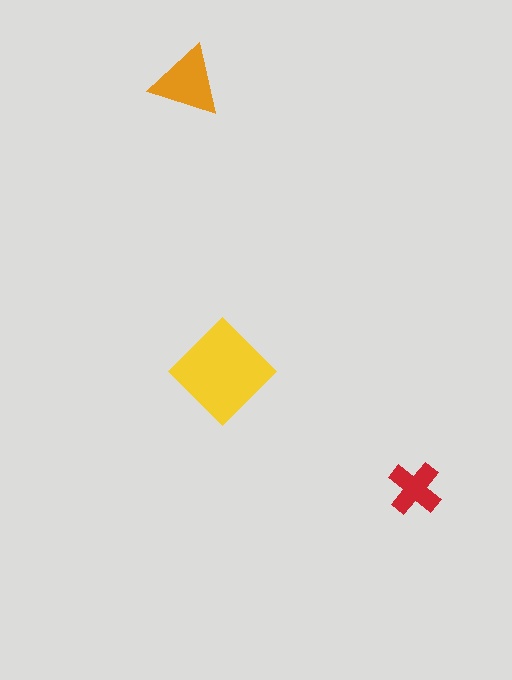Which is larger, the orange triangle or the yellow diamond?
The yellow diamond.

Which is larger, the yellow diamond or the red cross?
The yellow diamond.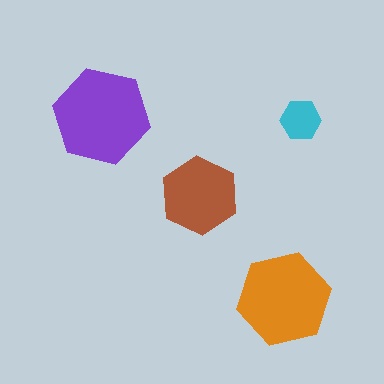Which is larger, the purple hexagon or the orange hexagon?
The purple one.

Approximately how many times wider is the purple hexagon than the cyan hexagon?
About 2.5 times wider.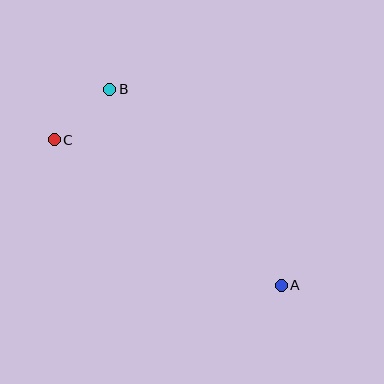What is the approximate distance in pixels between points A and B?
The distance between A and B is approximately 260 pixels.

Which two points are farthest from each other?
Points A and C are farthest from each other.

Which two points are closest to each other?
Points B and C are closest to each other.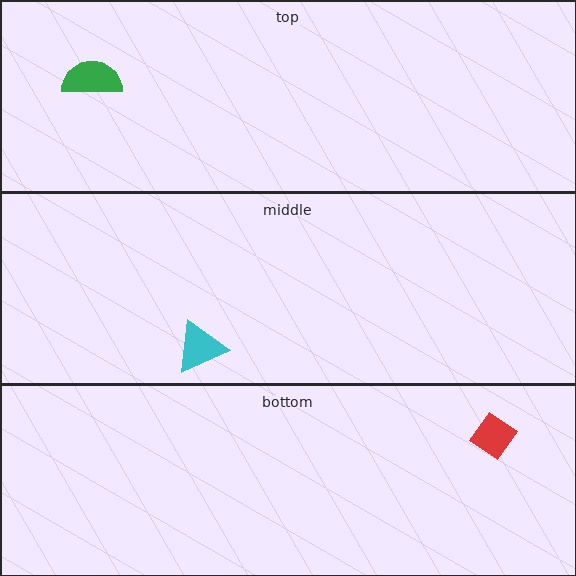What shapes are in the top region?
The green semicircle.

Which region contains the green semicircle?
The top region.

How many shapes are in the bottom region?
1.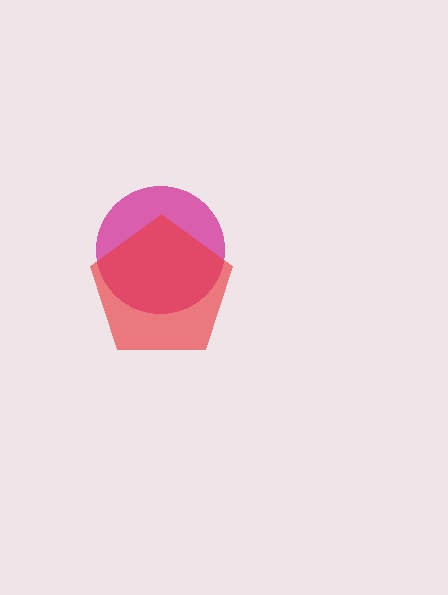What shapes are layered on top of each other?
The layered shapes are: a magenta circle, a red pentagon.